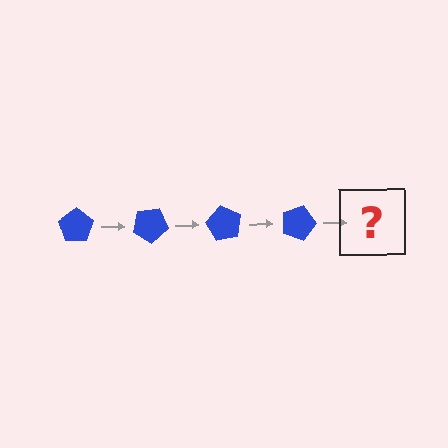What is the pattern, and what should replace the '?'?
The pattern is that the pentagon rotates 30 degrees each step. The '?' should be a blue pentagon rotated 120 degrees.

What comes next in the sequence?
The next element should be a blue pentagon rotated 120 degrees.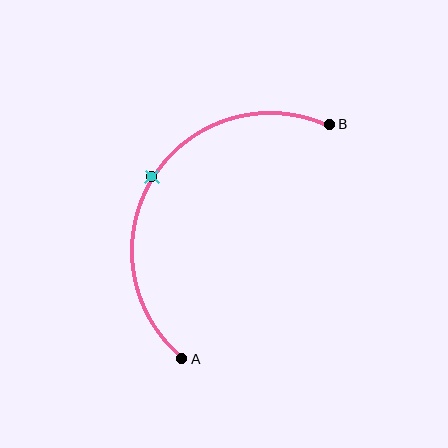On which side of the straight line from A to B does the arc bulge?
The arc bulges to the left of the straight line connecting A and B.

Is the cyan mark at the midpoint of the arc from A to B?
Yes. The cyan mark lies on the arc at equal arc-length from both A and B — it is the arc midpoint.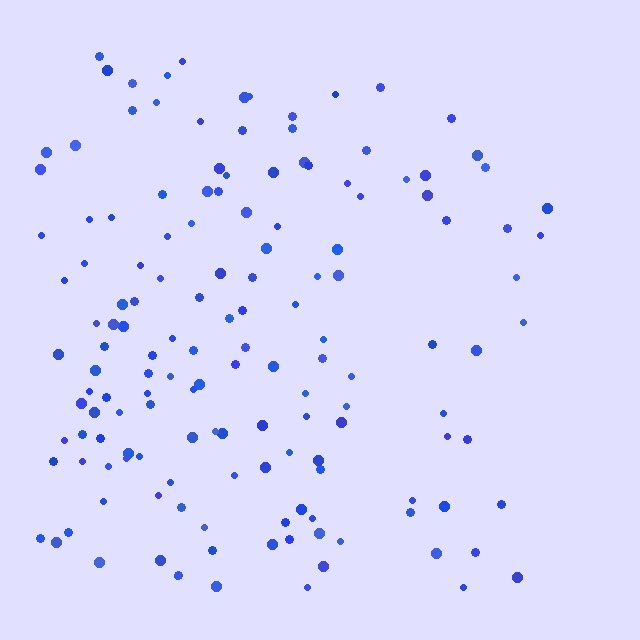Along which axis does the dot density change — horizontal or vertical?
Horizontal.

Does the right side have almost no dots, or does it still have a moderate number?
Still a moderate number, just noticeably fewer than the left.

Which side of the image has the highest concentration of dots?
The left.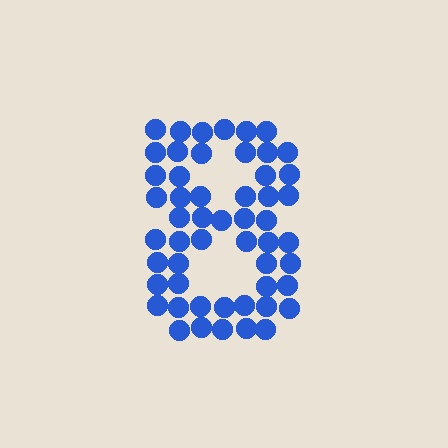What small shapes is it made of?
It is made of small circles.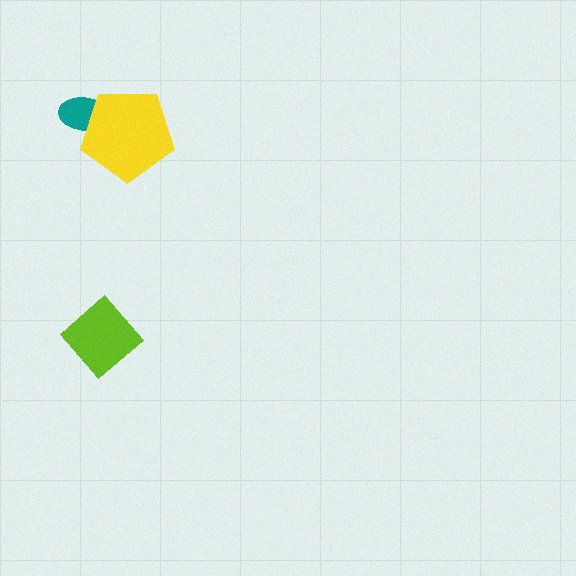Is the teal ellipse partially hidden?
Yes, it is partially covered by another shape.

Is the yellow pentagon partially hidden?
No, no other shape covers it.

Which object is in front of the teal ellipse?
The yellow pentagon is in front of the teal ellipse.